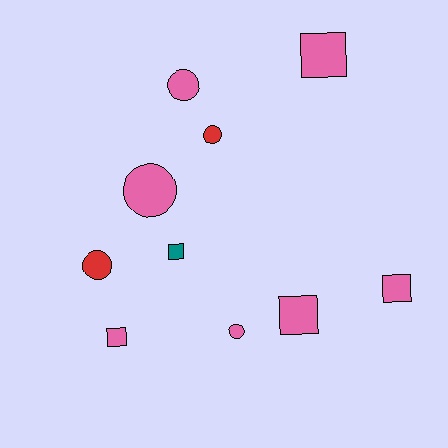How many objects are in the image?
There are 10 objects.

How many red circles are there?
There are 2 red circles.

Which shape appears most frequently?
Circle, with 5 objects.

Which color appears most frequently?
Pink, with 7 objects.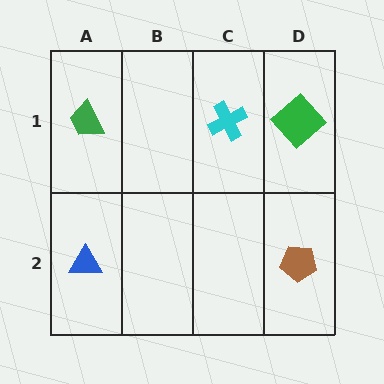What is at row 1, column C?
A cyan cross.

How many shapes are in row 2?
2 shapes.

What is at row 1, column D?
A green diamond.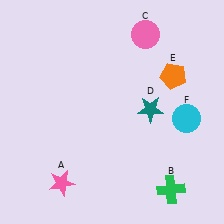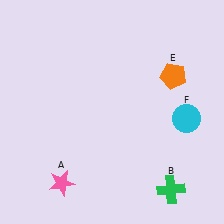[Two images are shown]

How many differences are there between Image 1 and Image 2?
There are 2 differences between the two images.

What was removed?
The teal star (D), the pink circle (C) were removed in Image 2.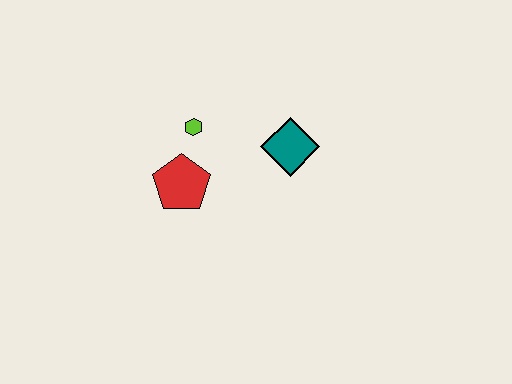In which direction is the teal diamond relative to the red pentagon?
The teal diamond is to the right of the red pentagon.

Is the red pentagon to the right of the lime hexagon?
No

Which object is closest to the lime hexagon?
The red pentagon is closest to the lime hexagon.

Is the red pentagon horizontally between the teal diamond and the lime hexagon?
No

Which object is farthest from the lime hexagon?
The teal diamond is farthest from the lime hexagon.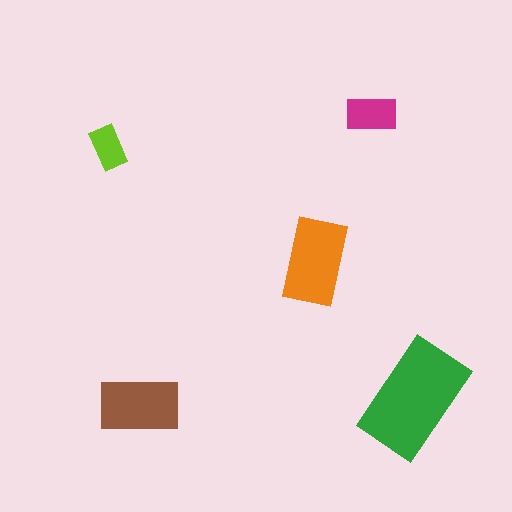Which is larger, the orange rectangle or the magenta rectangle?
The orange one.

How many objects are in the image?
There are 5 objects in the image.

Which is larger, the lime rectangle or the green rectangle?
The green one.